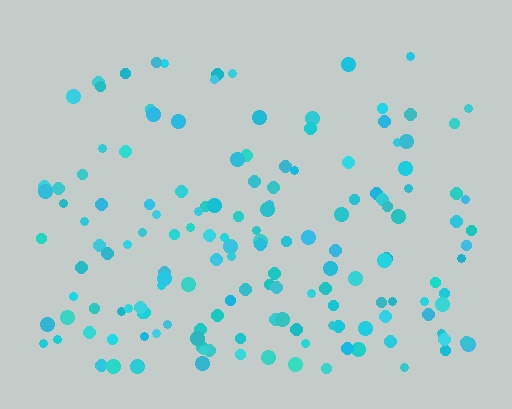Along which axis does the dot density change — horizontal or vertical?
Vertical.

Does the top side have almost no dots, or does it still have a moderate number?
Still a moderate number, just noticeably fewer than the bottom.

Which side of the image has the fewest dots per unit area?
The top.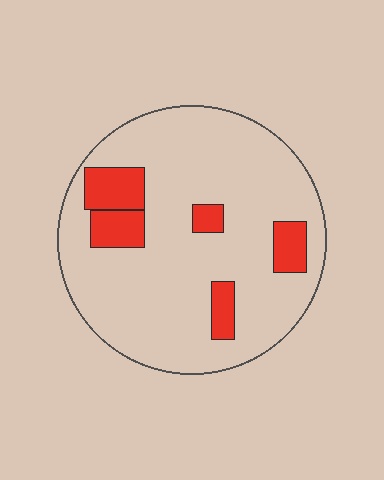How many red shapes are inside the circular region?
5.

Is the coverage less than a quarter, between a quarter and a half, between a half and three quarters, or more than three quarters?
Less than a quarter.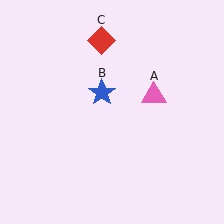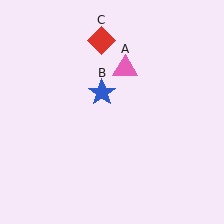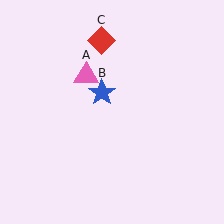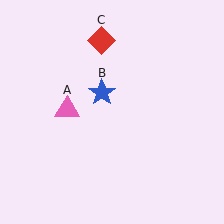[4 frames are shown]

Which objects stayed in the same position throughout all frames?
Blue star (object B) and red diamond (object C) remained stationary.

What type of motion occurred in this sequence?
The pink triangle (object A) rotated counterclockwise around the center of the scene.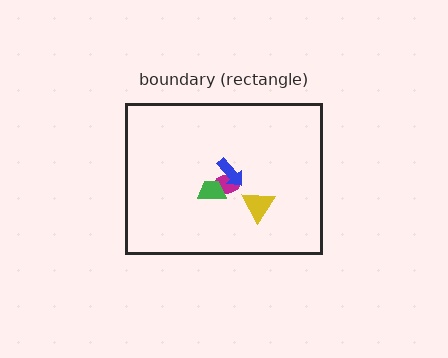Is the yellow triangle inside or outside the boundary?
Inside.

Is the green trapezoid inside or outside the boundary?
Inside.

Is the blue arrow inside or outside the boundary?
Inside.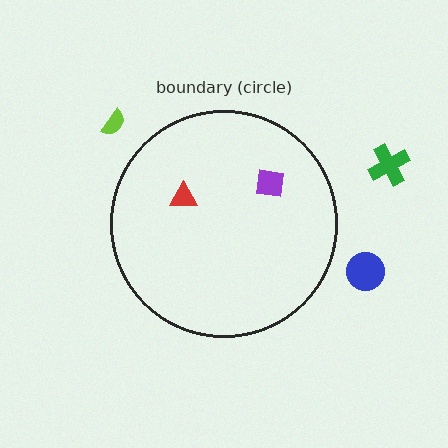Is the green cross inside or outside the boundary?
Outside.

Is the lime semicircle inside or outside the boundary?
Outside.